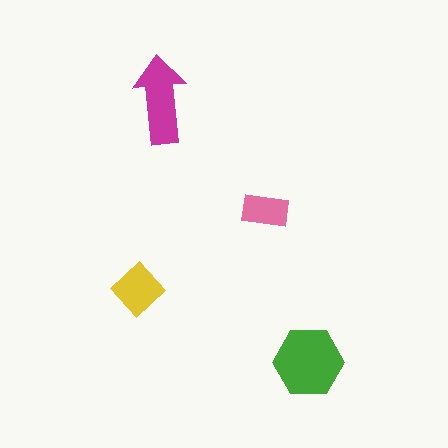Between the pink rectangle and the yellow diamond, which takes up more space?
The yellow diamond.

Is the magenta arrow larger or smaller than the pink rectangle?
Larger.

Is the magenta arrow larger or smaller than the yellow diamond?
Larger.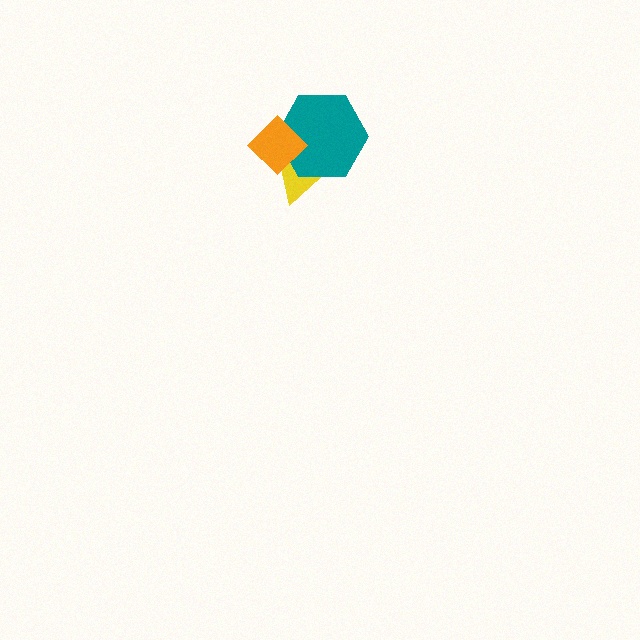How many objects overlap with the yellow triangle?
2 objects overlap with the yellow triangle.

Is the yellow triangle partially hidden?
Yes, it is partially covered by another shape.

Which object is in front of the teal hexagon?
The orange diamond is in front of the teal hexagon.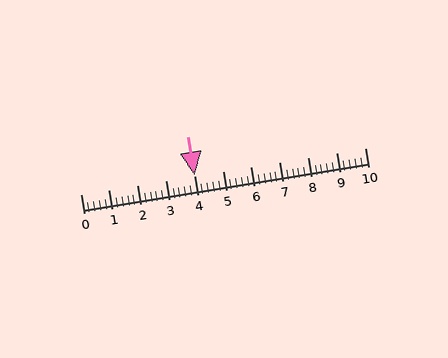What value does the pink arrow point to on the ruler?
The pink arrow points to approximately 4.0.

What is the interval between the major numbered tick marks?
The major tick marks are spaced 1 units apart.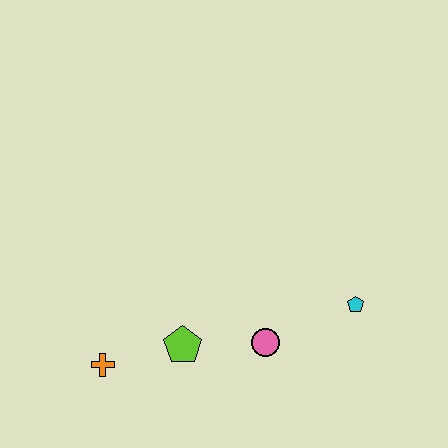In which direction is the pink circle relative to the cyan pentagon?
The pink circle is to the left of the cyan pentagon.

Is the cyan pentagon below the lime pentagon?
No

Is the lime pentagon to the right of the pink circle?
No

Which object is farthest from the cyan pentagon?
The orange cross is farthest from the cyan pentagon.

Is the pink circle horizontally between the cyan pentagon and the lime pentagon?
Yes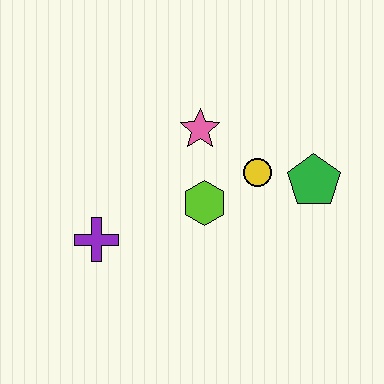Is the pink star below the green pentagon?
No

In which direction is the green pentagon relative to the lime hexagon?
The green pentagon is to the right of the lime hexagon.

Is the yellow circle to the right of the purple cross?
Yes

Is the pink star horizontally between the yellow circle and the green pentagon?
No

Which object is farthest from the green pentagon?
The purple cross is farthest from the green pentagon.